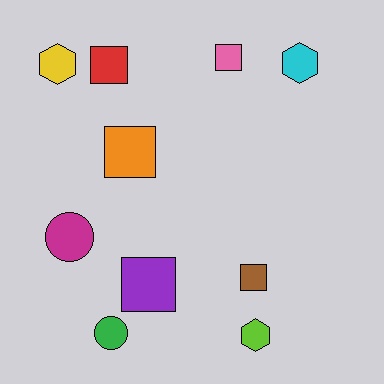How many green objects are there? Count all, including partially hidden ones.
There is 1 green object.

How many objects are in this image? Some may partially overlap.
There are 10 objects.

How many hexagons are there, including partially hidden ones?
There are 3 hexagons.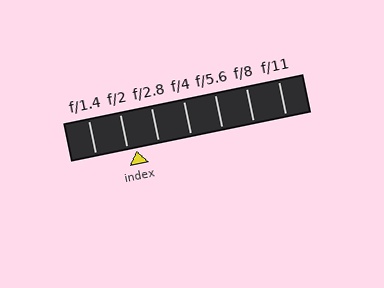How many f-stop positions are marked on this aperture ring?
There are 7 f-stop positions marked.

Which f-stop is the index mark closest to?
The index mark is closest to f/2.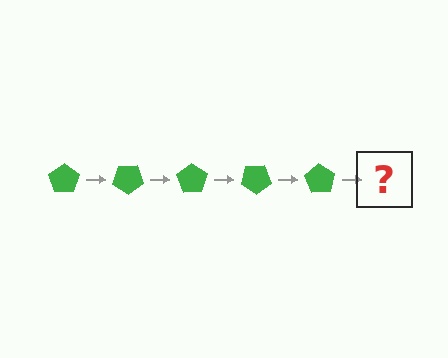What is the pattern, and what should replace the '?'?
The pattern is that the pentagon rotates 35 degrees each step. The '?' should be a green pentagon rotated 175 degrees.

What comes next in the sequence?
The next element should be a green pentagon rotated 175 degrees.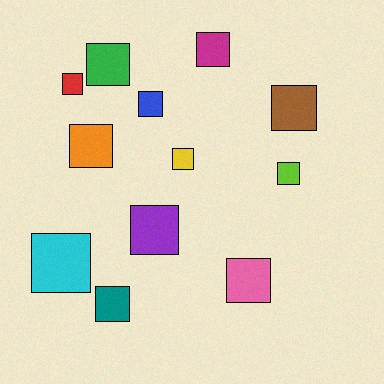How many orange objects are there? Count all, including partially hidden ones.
There is 1 orange object.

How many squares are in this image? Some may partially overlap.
There are 12 squares.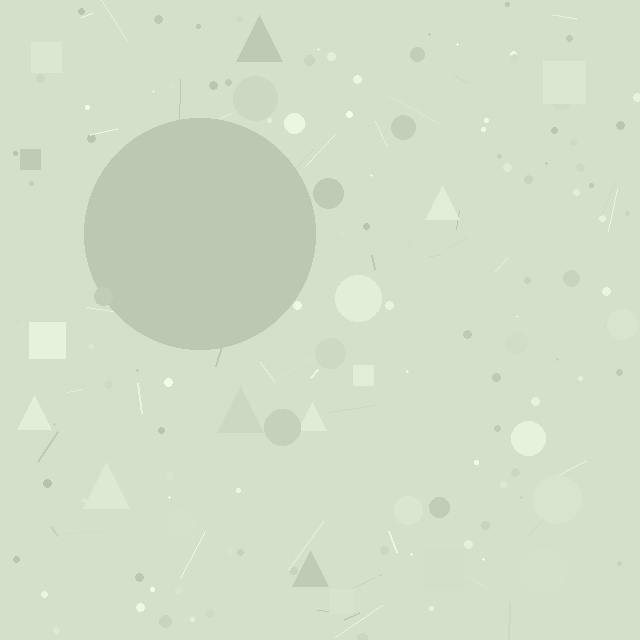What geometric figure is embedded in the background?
A circle is embedded in the background.